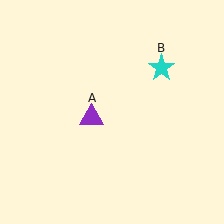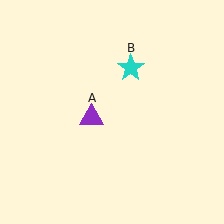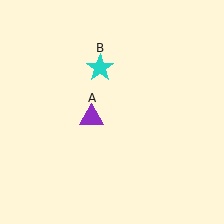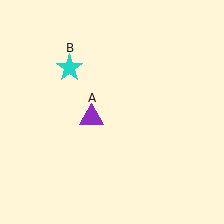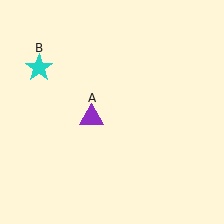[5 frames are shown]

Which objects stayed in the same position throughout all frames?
Purple triangle (object A) remained stationary.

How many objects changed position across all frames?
1 object changed position: cyan star (object B).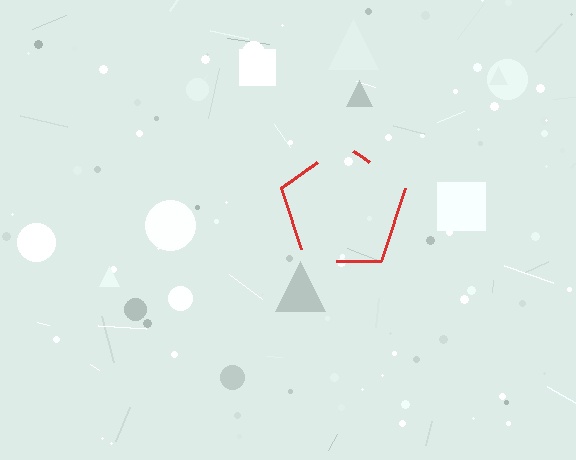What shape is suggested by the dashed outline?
The dashed outline suggests a pentagon.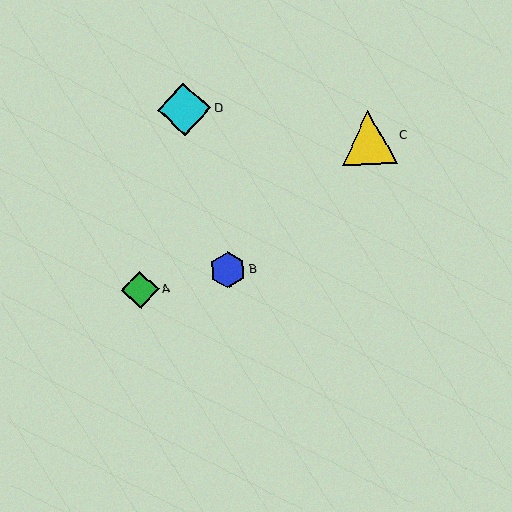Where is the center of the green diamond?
The center of the green diamond is at (140, 290).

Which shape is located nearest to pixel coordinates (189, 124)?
The cyan diamond (labeled D) at (184, 109) is nearest to that location.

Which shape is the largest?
The yellow triangle (labeled C) is the largest.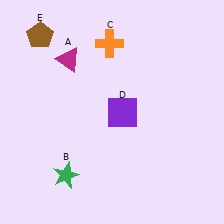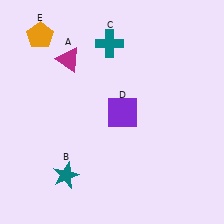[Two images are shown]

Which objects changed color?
B changed from green to teal. C changed from orange to teal. E changed from brown to orange.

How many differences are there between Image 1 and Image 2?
There are 3 differences between the two images.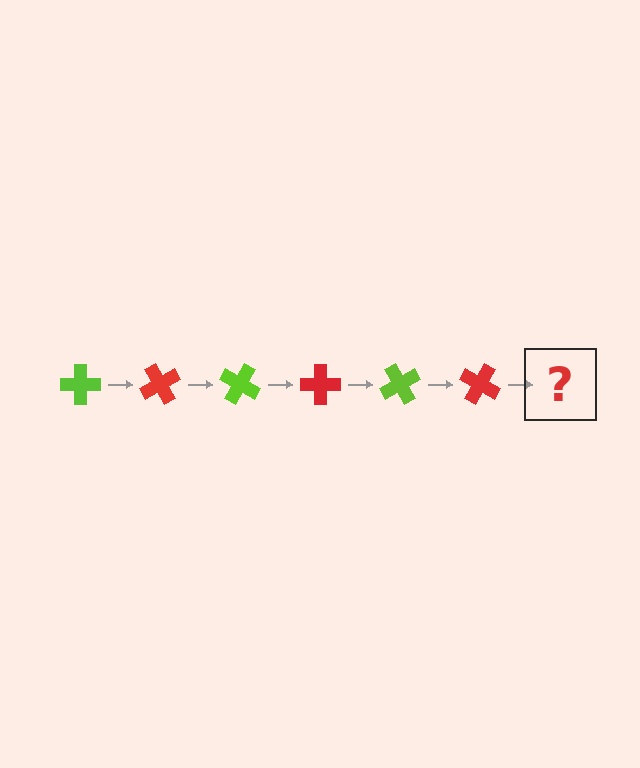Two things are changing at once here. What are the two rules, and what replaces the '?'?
The two rules are that it rotates 60 degrees each step and the color cycles through lime and red. The '?' should be a lime cross, rotated 360 degrees from the start.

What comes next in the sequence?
The next element should be a lime cross, rotated 360 degrees from the start.